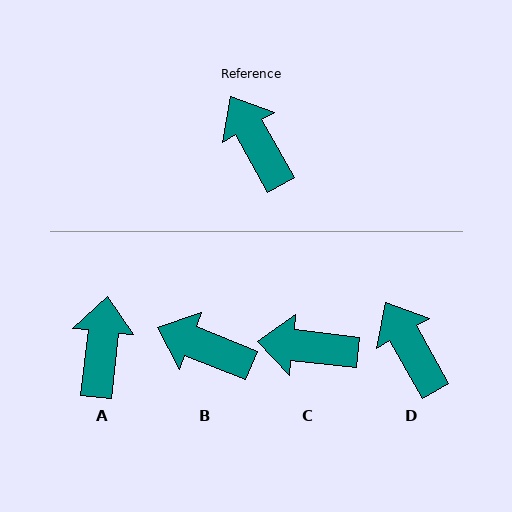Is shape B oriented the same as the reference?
No, it is off by about 38 degrees.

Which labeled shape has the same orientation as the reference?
D.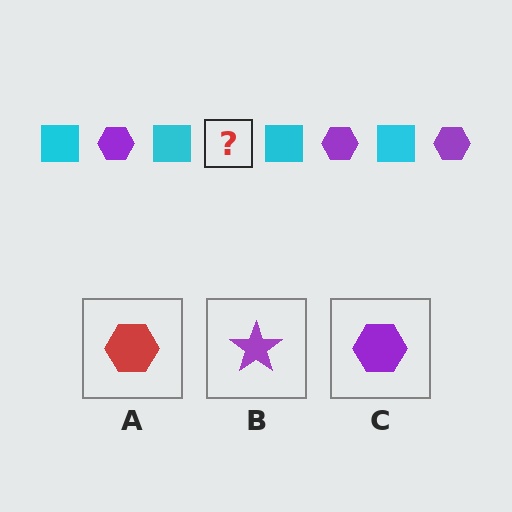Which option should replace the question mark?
Option C.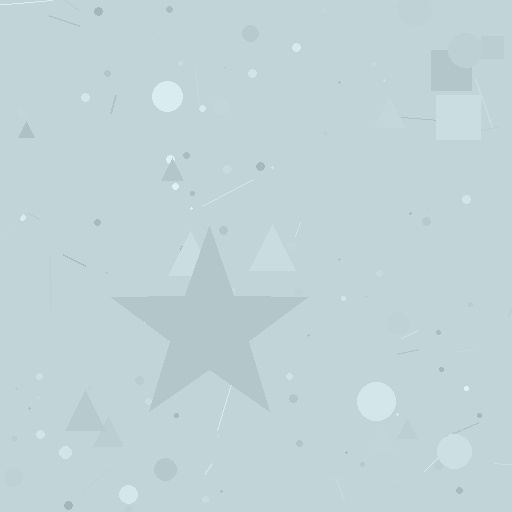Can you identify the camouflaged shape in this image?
The camouflaged shape is a star.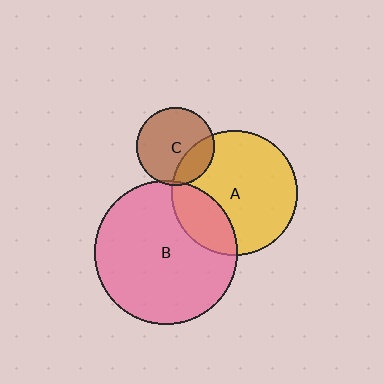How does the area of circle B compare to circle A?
Approximately 1.3 times.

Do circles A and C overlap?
Yes.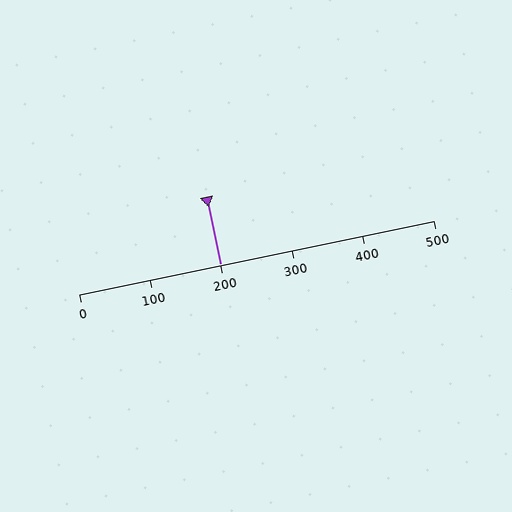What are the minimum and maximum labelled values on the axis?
The axis runs from 0 to 500.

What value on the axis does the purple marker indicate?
The marker indicates approximately 200.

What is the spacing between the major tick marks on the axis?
The major ticks are spaced 100 apart.